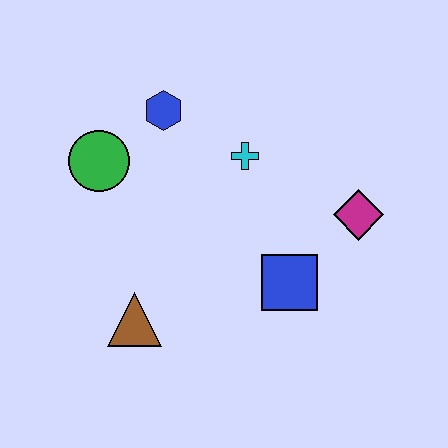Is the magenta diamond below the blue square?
No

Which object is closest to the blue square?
The magenta diamond is closest to the blue square.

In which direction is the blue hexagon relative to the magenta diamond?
The blue hexagon is to the left of the magenta diamond.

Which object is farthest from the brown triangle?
The magenta diamond is farthest from the brown triangle.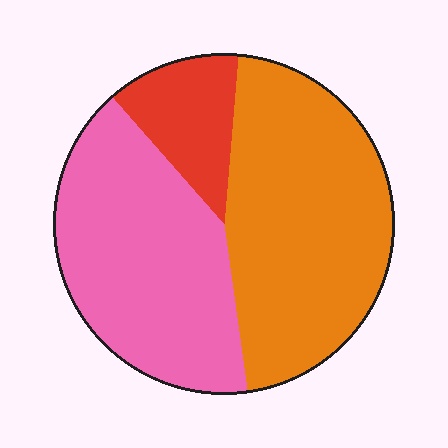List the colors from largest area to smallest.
From largest to smallest: orange, pink, red.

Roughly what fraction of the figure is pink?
Pink covers around 40% of the figure.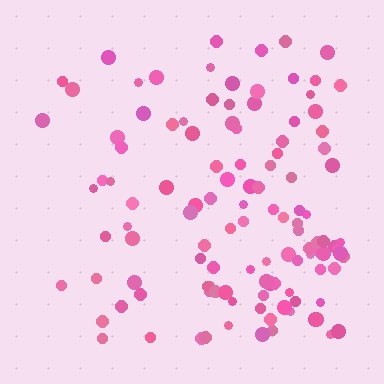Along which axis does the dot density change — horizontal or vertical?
Horizontal.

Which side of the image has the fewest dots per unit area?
The left.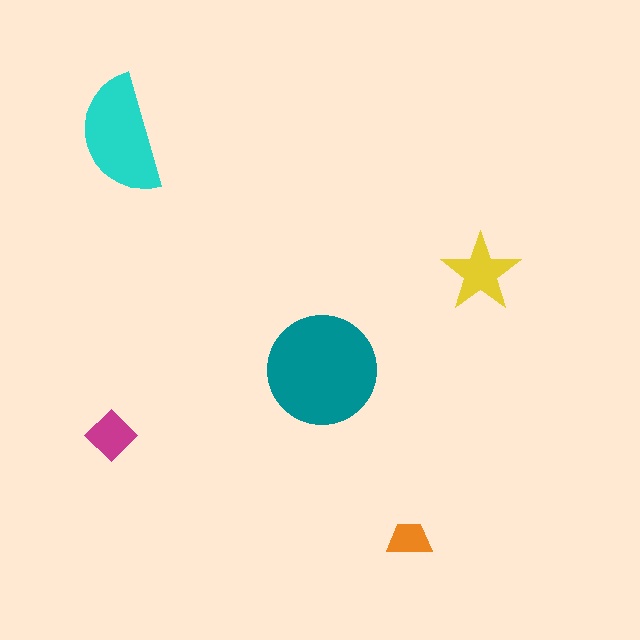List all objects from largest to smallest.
The teal circle, the cyan semicircle, the yellow star, the magenta diamond, the orange trapezoid.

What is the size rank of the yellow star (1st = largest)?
3rd.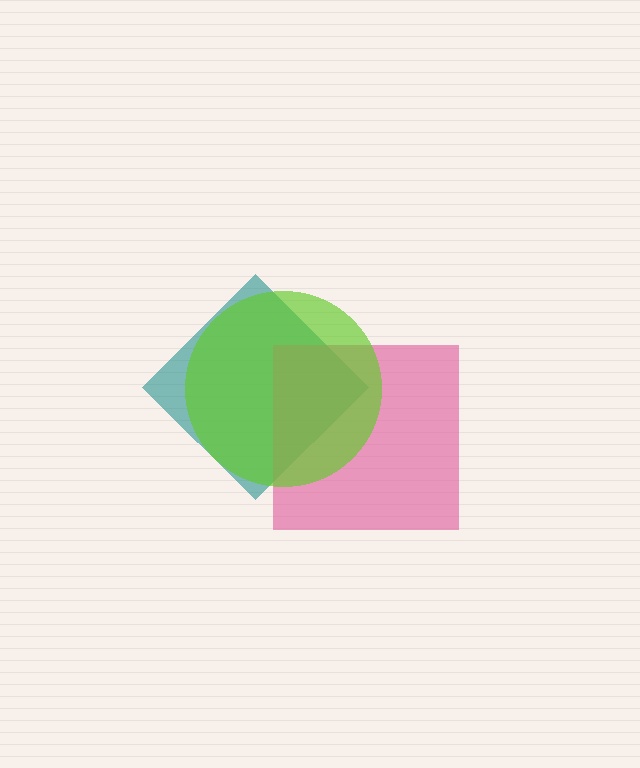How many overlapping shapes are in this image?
There are 3 overlapping shapes in the image.